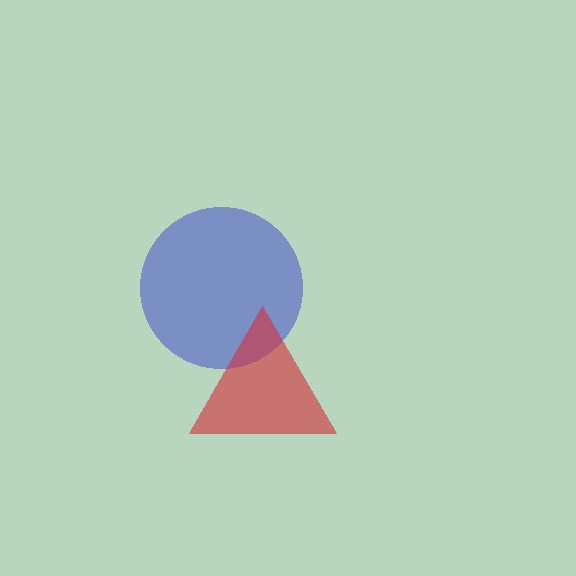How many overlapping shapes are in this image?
There are 2 overlapping shapes in the image.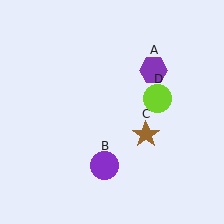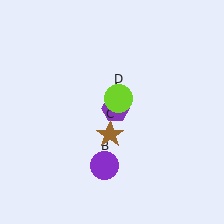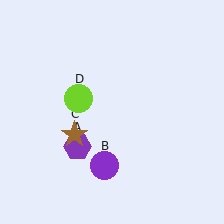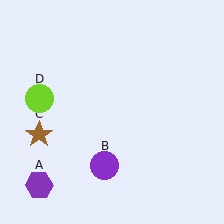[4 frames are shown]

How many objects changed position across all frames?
3 objects changed position: purple hexagon (object A), brown star (object C), lime circle (object D).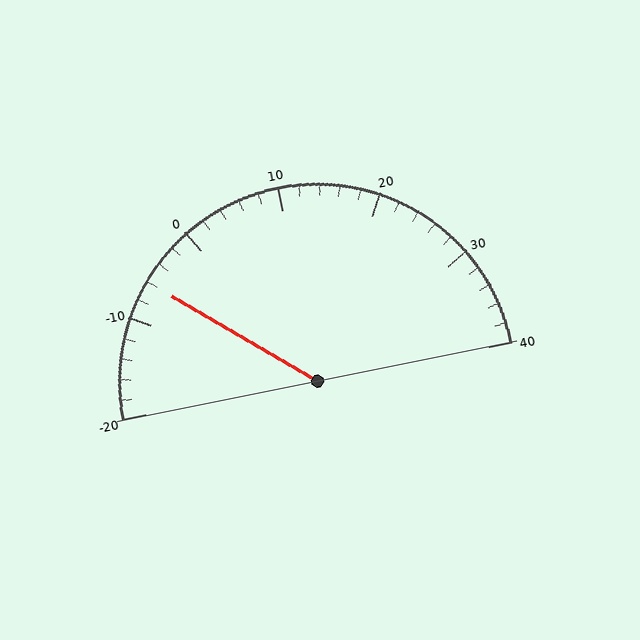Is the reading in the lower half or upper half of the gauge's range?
The reading is in the lower half of the range (-20 to 40).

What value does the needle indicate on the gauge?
The needle indicates approximately -6.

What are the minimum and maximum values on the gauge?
The gauge ranges from -20 to 40.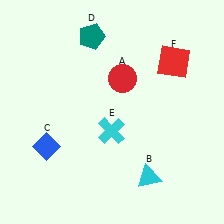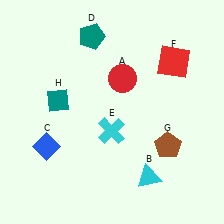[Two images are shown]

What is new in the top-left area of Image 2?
A teal diamond (H) was added in the top-left area of Image 2.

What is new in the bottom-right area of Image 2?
A brown pentagon (G) was added in the bottom-right area of Image 2.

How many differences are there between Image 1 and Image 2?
There are 2 differences between the two images.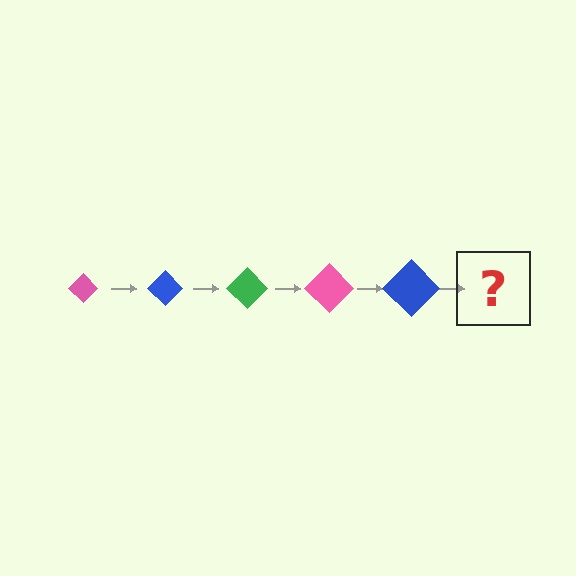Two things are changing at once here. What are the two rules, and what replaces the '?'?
The two rules are that the diamond grows larger each step and the color cycles through pink, blue, and green. The '?' should be a green diamond, larger than the previous one.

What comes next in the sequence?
The next element should be a green diamond, larger than the previous one.